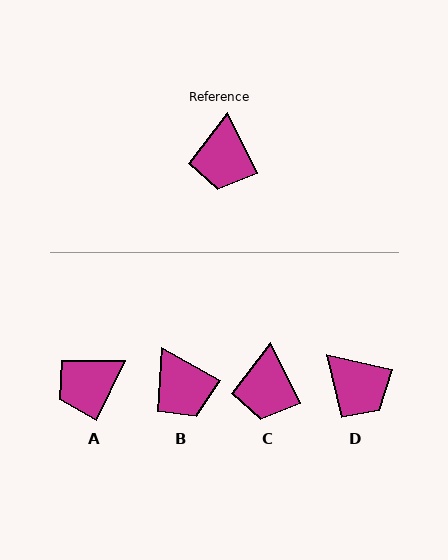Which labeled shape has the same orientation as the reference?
C.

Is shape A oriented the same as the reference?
No, it is off by about 52 degrees.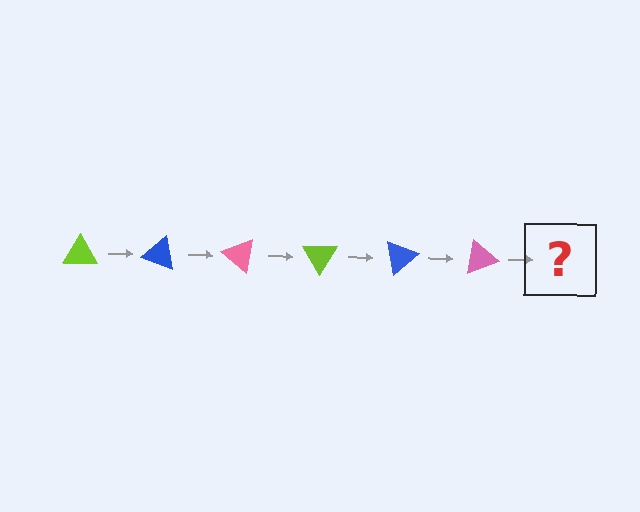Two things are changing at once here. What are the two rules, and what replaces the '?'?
The two rules are that it rotates 20 degrees each step and the color cycles through lime, blue, and pink. The '?' should be a lime triangle, rotated 120 degrees from the start.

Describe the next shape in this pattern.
It should be a lime triangle, rotated 120 degrees from the start.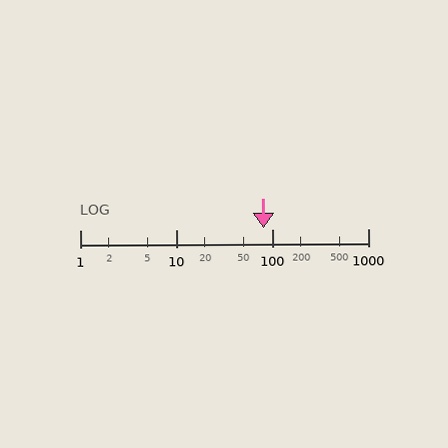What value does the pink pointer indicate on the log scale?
The pointer indicates approximately 82.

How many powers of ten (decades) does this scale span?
The scale spans 3 decades, from 1 to 1000.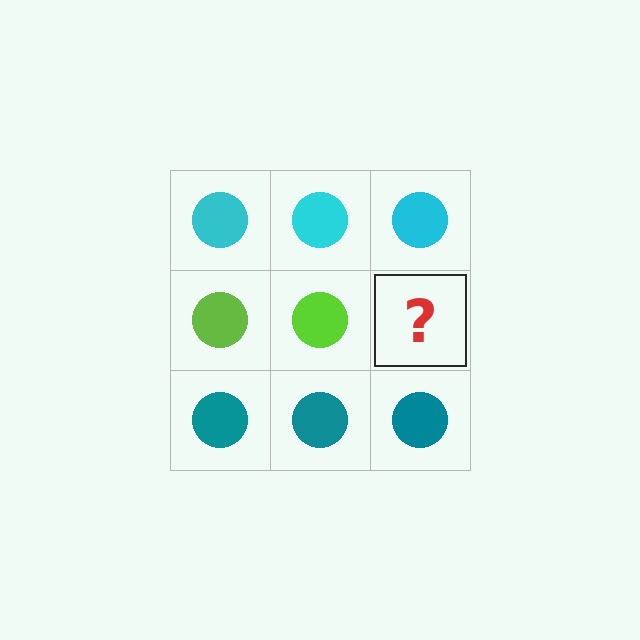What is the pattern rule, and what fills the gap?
The rule is that each row has a consistent color. The gap should be filled with a lime circle.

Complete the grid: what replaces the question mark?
The question mark should be replaced with a lime circle.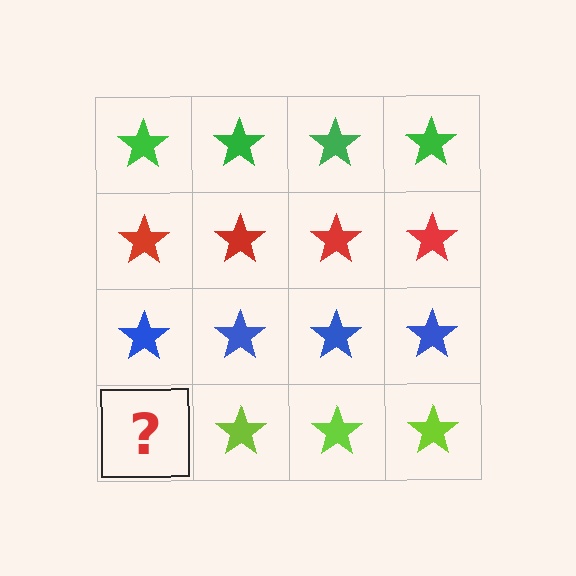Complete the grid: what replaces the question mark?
The question mark should be replaced with a lime star.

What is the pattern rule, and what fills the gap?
The rule is that each row has a consistent color. The gap should be filled with a lime star.